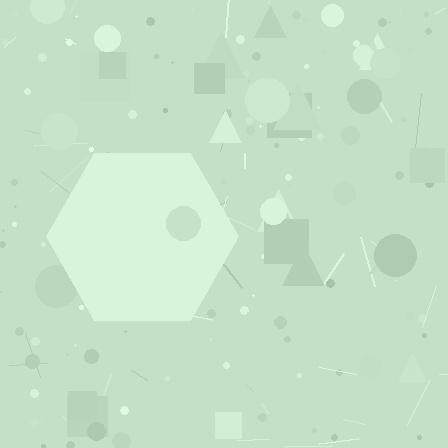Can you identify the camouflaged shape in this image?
The camouflaged shape is a hexagon.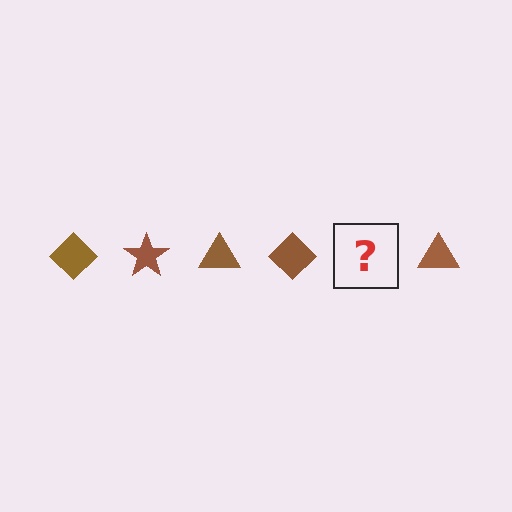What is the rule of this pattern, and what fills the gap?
The rule is that the pattern cycles through diamond, star, triangle shapes in brown. The gap should be filled with a brown star.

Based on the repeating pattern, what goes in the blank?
The blank should be a brown star.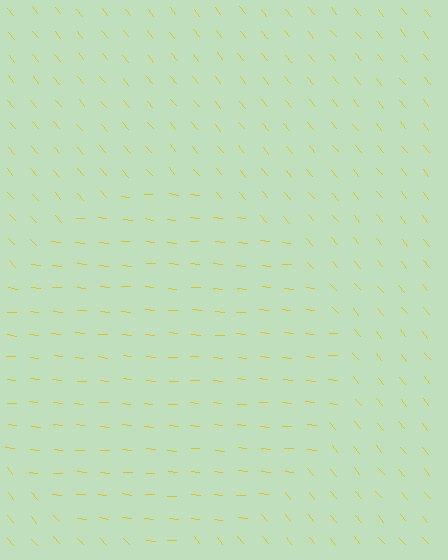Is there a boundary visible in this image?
Yes, there is a texture boundary formed by a change in line orientation.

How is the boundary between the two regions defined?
The boundary is defined purely by a change in line orientation (approximately 45 degrees difference). All lines are the same color and thickness.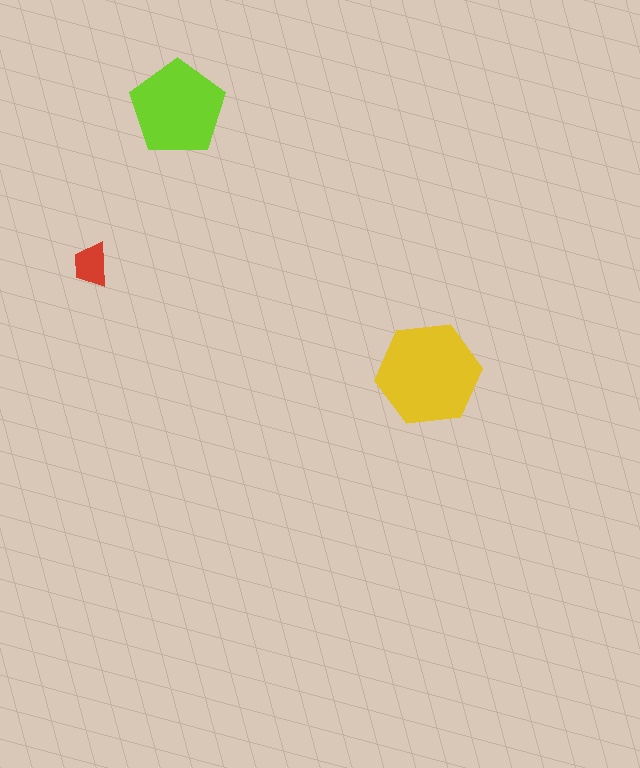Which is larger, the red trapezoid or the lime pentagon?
The lime pentagon.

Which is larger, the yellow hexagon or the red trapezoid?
The yellow hexagon.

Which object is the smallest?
The red trapezoid.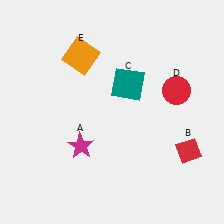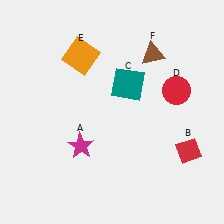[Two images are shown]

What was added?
A brown triangle (F) was added in Image 2.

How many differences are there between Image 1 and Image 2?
There is 1 difference between the two images.